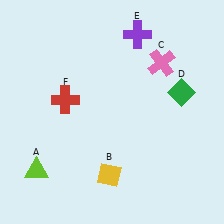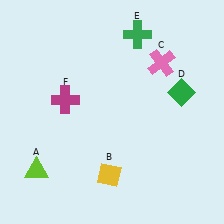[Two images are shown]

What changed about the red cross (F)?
In Image 1, F is red. In Image 2, it changed to magenta.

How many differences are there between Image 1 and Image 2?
There are 2 differences between the two images.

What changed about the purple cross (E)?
In Image 1, E is purple. In Image 2, it changed to green.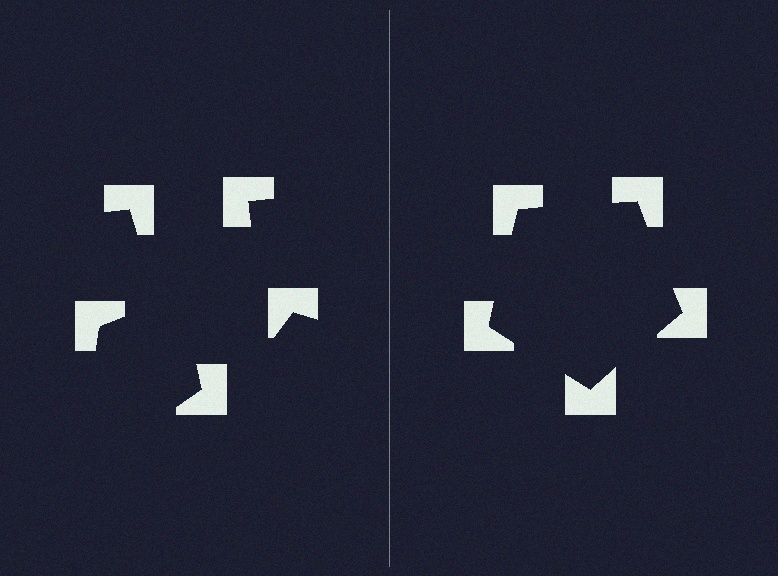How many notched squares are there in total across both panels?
10 — 5 on each side.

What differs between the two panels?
The notched squares are positioned identically on both sides; only the wedge orientations differ. On the right they align to a pentagon; on the left they are misaligned.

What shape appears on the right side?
An illusory pentagon.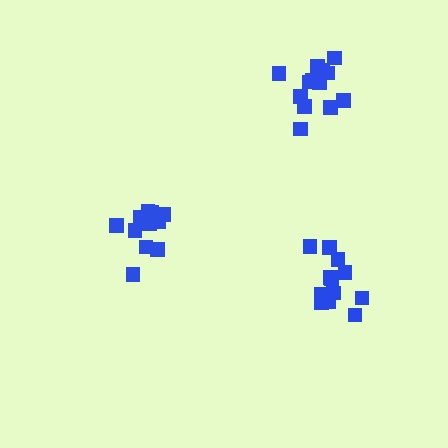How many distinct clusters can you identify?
There are 3 distinct clusters.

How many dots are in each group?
Group 1: 14 dots, Group 2: 12 dots, Group 3: 13 dots (39 total).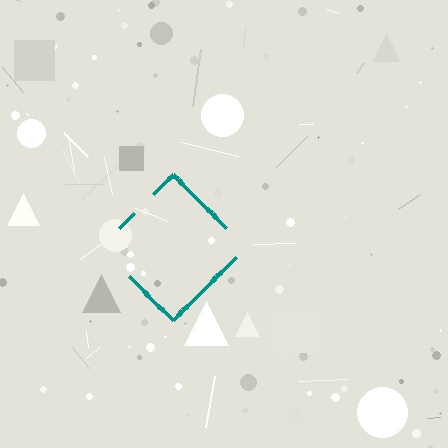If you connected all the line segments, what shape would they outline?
They would outline a diamond.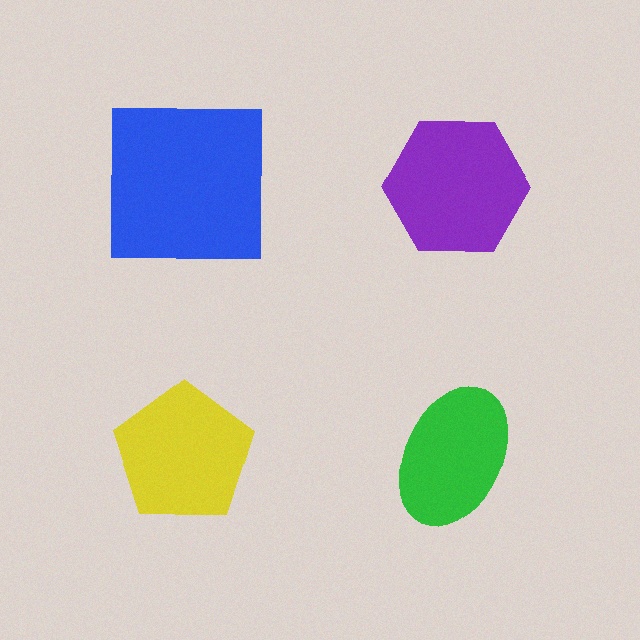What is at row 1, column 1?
A blue square.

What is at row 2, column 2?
A green ellipse.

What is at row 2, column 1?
A yellow pentagon.